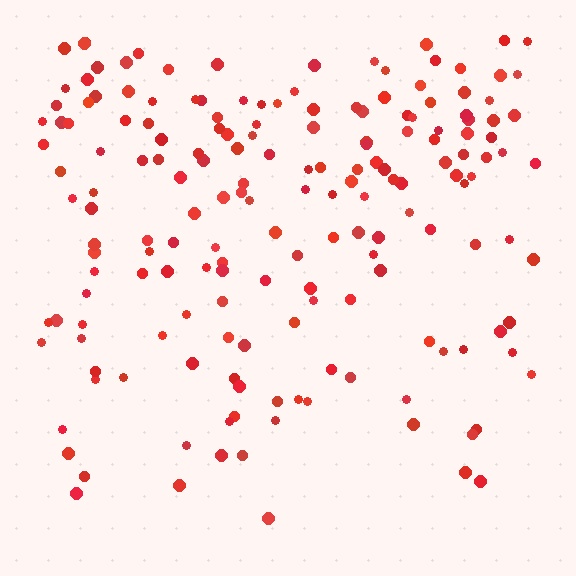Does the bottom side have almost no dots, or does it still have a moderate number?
Still a moderate number, just noticeably fewer than the top.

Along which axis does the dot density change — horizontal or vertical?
Vertical.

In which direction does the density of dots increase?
From bottom to top, with the top side densest.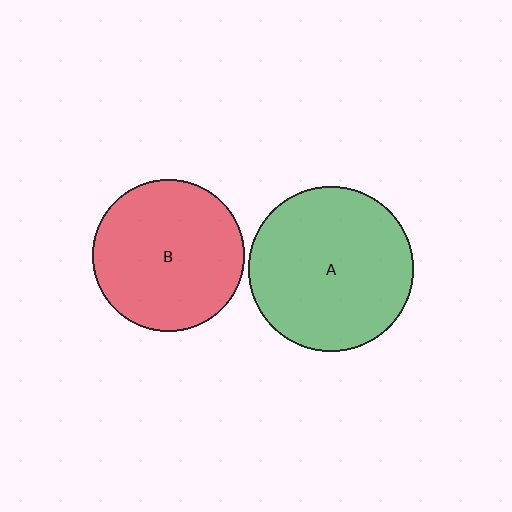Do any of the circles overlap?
No, none of the circles overlap.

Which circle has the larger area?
Circle A (green).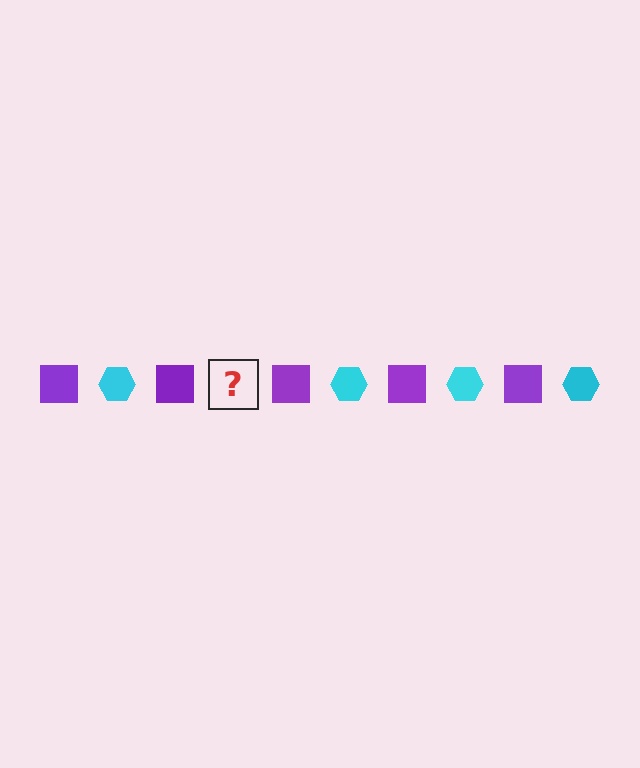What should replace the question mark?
The question mark should be replaced with a cyan hexagon.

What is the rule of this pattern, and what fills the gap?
The rule is that the pattern alternates between purple square and cyan hexagon. The gap should be filled with a cyan hexagon.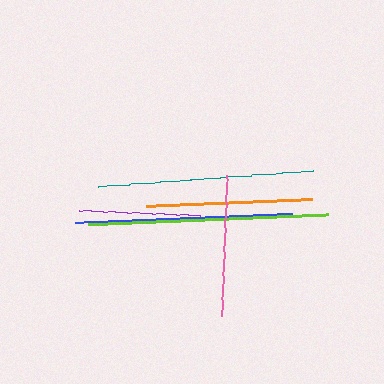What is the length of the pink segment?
The pink segment is approximately 142 pixels long.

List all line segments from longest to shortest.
From longest to shortest: lime, teal, blue, orange, pink, purple.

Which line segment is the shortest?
The purple line is the shortest at approximately 121 pixels.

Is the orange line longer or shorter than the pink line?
The orange line is longer than the pink line.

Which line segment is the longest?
The lime line is the longest at approximately 240 pixels.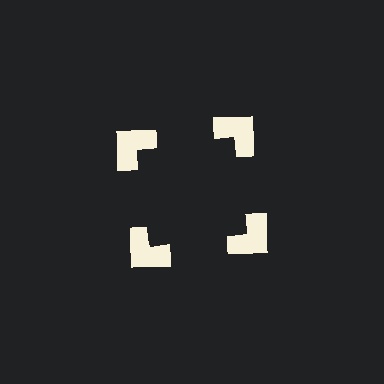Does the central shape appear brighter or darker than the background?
It typically appears slightly darker than the background, even though no actual brightness change is drawn.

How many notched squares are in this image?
There are 4 — one at each vertex of the illusory square.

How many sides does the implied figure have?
4 sides.